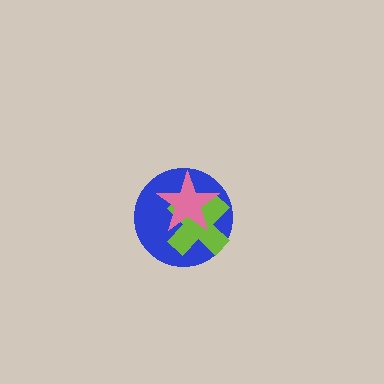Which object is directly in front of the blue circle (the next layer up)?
The lime cross is directly in front of the blue circle.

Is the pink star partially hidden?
No, no other shape covers it.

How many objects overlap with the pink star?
2 objects overlap with the pink star.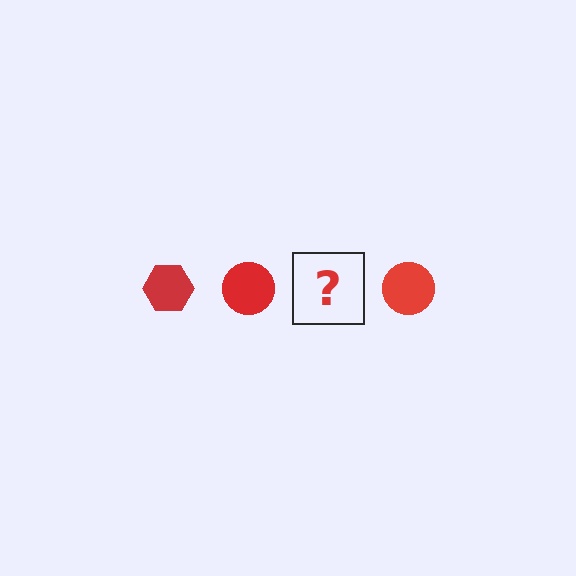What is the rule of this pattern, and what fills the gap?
The rule is that the pattern cycles through hexagon, circle shapes in red. The gap should be filled with a red hexagon.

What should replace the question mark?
The question mark should be replaced with a red hexagon.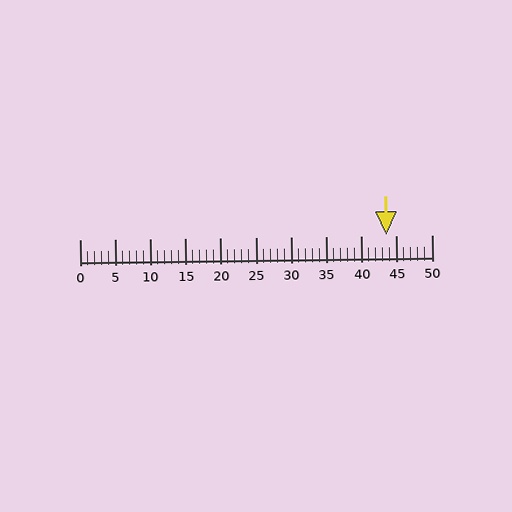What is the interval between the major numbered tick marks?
The major tick marks are spaced 5 units apart.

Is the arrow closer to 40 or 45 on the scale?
The arrow is closer to 45.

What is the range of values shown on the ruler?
The ruler shows values from 0 to 50.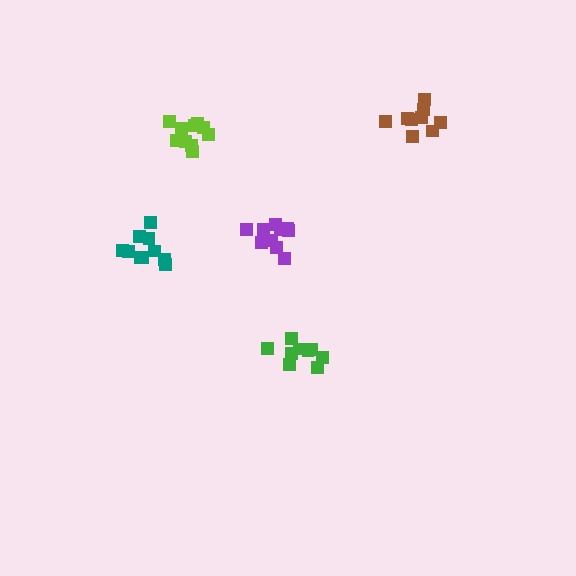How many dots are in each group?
Group 1: 10 dots, Group 2: 9 dots, Group 3: 10 dots, Group 4: 10 dots, Group 5: 9 dots (48 total).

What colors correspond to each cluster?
The clusters are colored: teal, brown, lime, purple, green.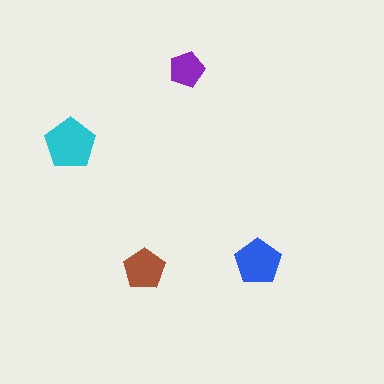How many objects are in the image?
There are 4 objects in the image.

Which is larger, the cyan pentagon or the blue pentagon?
The cyan one.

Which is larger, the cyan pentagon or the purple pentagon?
The cyan one.